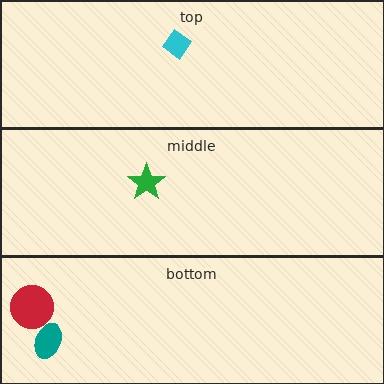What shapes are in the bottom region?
The teal ellipse, the red circle.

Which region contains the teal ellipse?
The bottom region.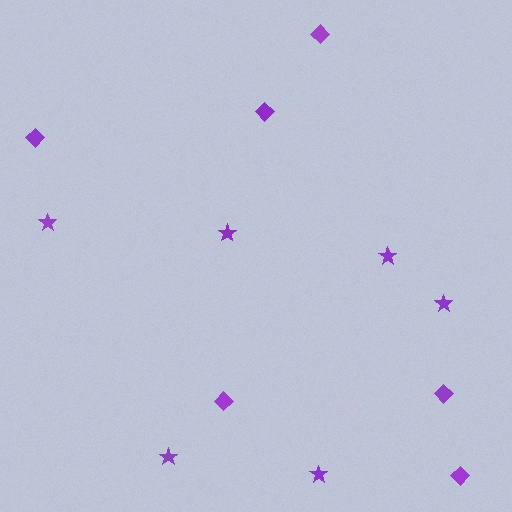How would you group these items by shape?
There are 2 groups: one group of stars (6) and one group of diamonds (6).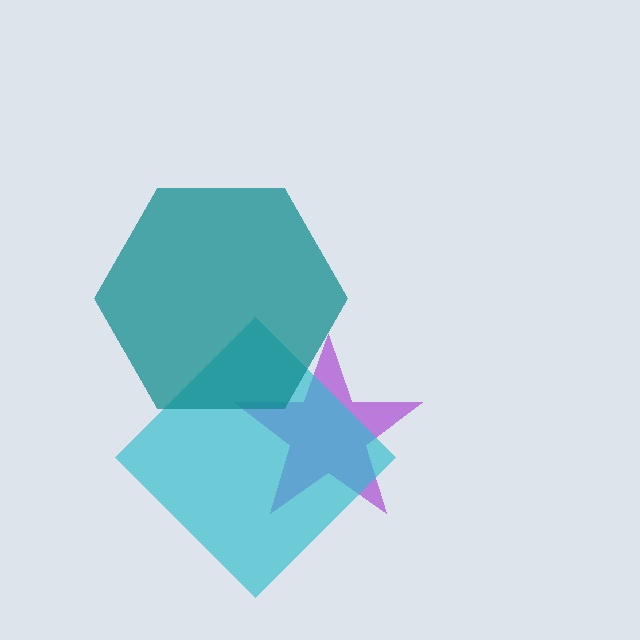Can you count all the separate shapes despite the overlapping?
Yes, there are 3 separate shapes.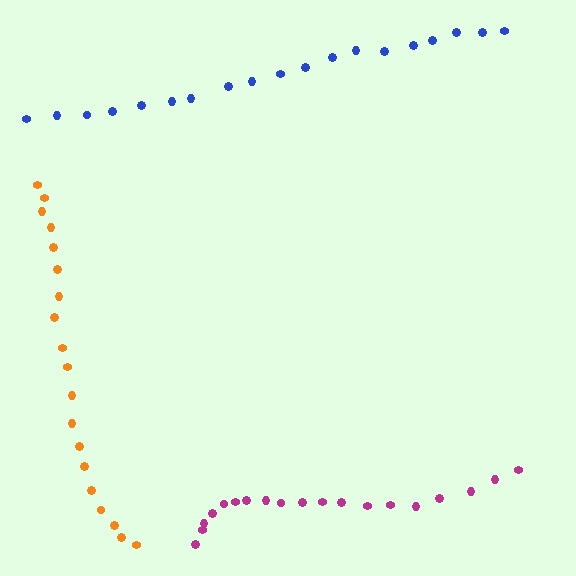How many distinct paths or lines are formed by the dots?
There are 3 distinct paths.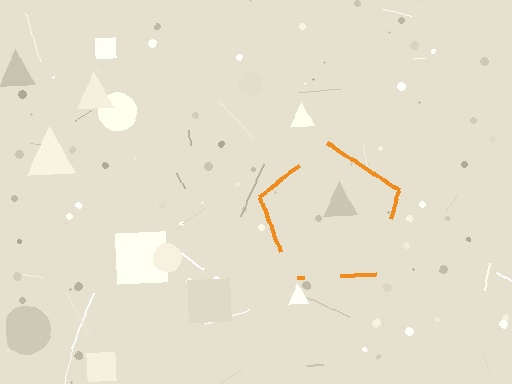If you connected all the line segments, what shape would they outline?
They would outline a pentagon.